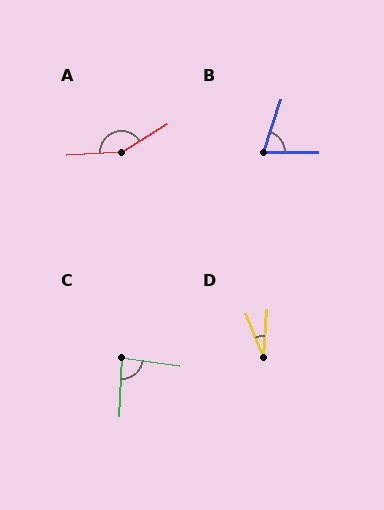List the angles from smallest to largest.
D (25°), B (72°), C (85°), A (151°).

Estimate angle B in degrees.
Approximately 72 degrees.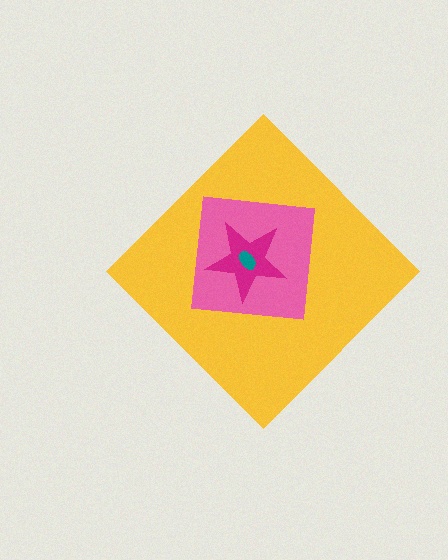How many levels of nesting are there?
4.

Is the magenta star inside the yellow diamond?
Yes.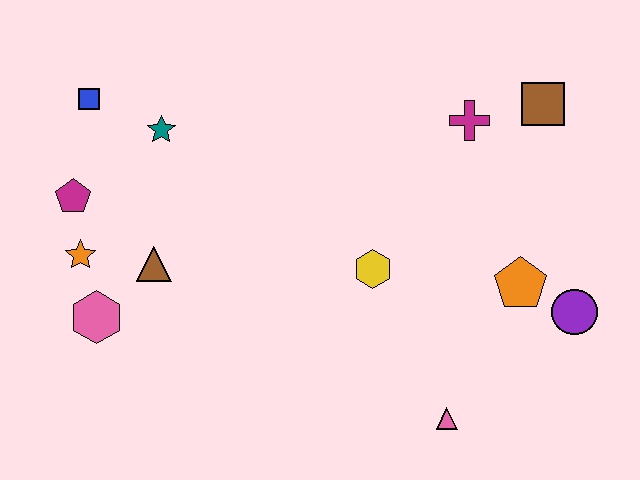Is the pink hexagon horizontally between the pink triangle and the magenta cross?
No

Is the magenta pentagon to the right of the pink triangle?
No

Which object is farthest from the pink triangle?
The blue square is farthest from the pink triangle.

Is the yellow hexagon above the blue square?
No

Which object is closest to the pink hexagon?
The orange star is closest to the pink hexagon.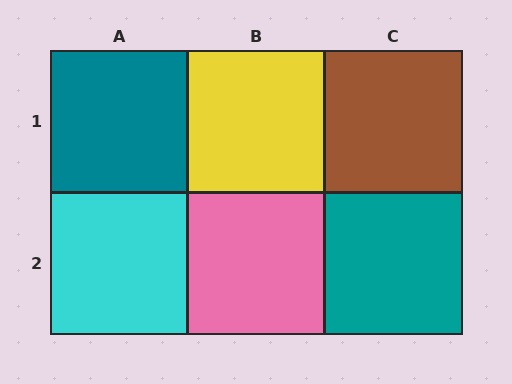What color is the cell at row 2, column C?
Teal.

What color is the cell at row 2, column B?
Pink.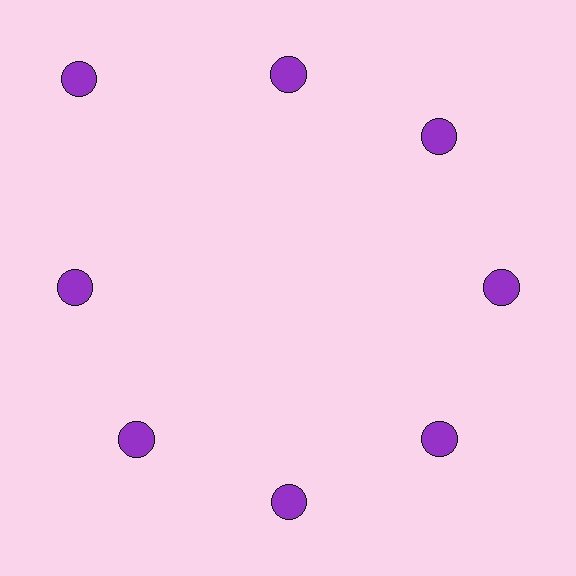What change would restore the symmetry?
The symmetry would be restored by moving it inward, back onto the ring so that all 8 circles sit at equal angles and equal distance from the center.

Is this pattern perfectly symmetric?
No. The 8 purple circles are arranged in a ring, but one element near the 10 o'clock position is pushed outward from the center, breaking the 8-fold rotational symmetry.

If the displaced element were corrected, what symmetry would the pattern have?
It would have 8-fold rotational symmetry — the pattern would map onto itself every 45 degrees.